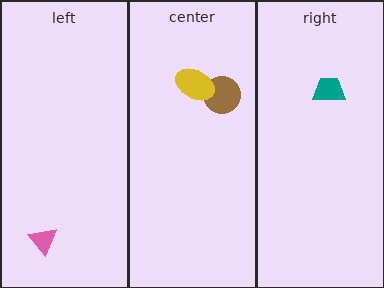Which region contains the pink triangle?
The left region.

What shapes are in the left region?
The pink triangle.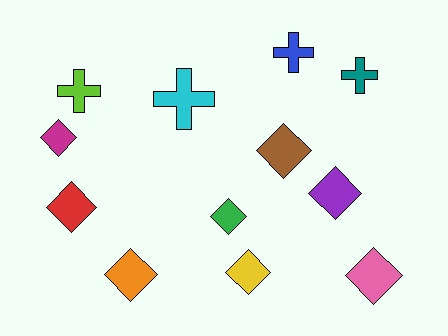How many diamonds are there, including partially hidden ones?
There are 8 diamonds.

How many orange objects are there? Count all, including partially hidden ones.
There is 1 orange object.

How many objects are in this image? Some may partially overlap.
There are 12 objects.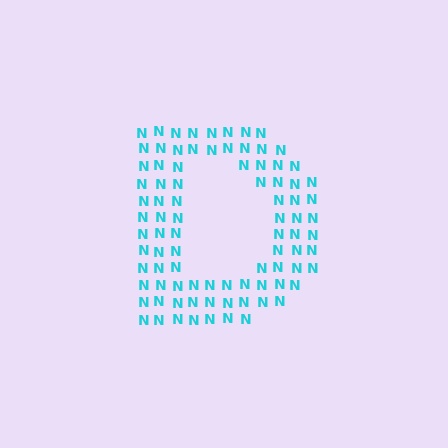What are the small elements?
The small elements are letter N's.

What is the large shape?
The large shape is the letter D.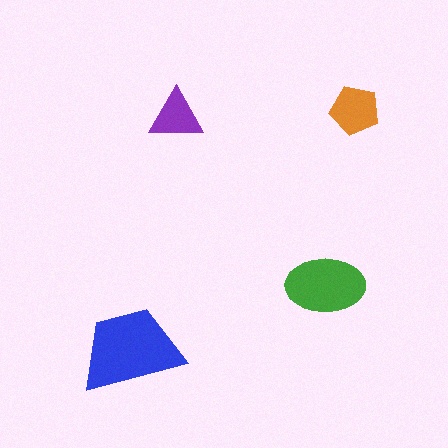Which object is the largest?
The blue trapezoid.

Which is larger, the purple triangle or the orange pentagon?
The orange pentagon.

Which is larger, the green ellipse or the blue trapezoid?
The blue trapezoid.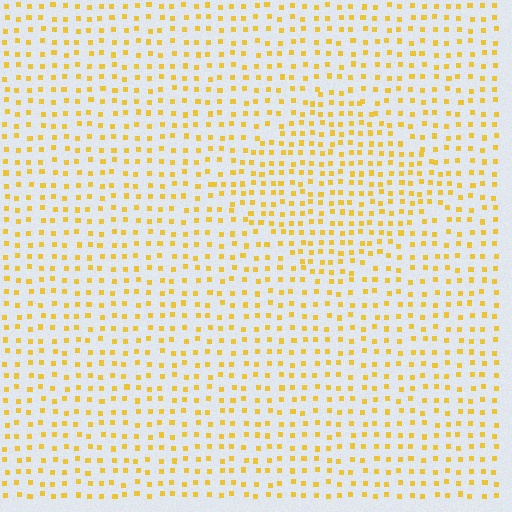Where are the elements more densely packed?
The elements are more densely packed inside the diamond boundary.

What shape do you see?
I see a diamond.